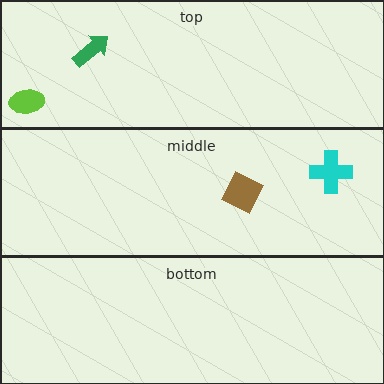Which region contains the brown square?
The middle region.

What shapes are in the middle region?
The cyan cross, the brown square.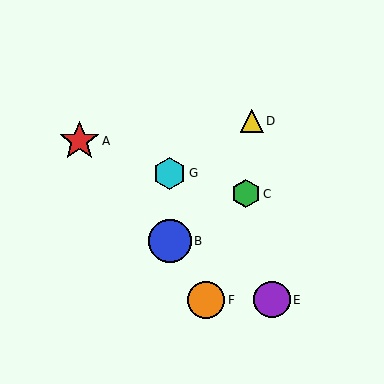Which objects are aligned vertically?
Objects B, G are aligned vertically.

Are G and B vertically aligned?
Yes, both are at x≈170.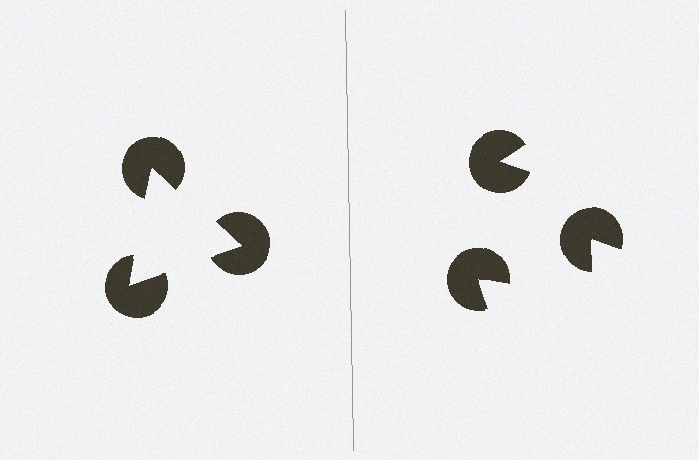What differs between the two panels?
The pac-man discs are positioned identically on both sides; only the wedge orientations differ. On the left they align to a triangle; on the right they are misaligned.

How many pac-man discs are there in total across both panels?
6 — 3 on each side.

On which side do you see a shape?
An illusory triangle appears on the left side. On the right side the wedge cuts are rotated, so no coherent shape forms.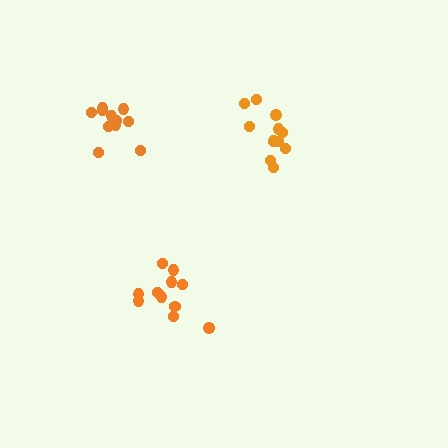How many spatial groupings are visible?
There are 3 spatial groupings.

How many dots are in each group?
Group 1: 12 dots, Group 2: 11 dots, Group 3: 11 dots (34 total).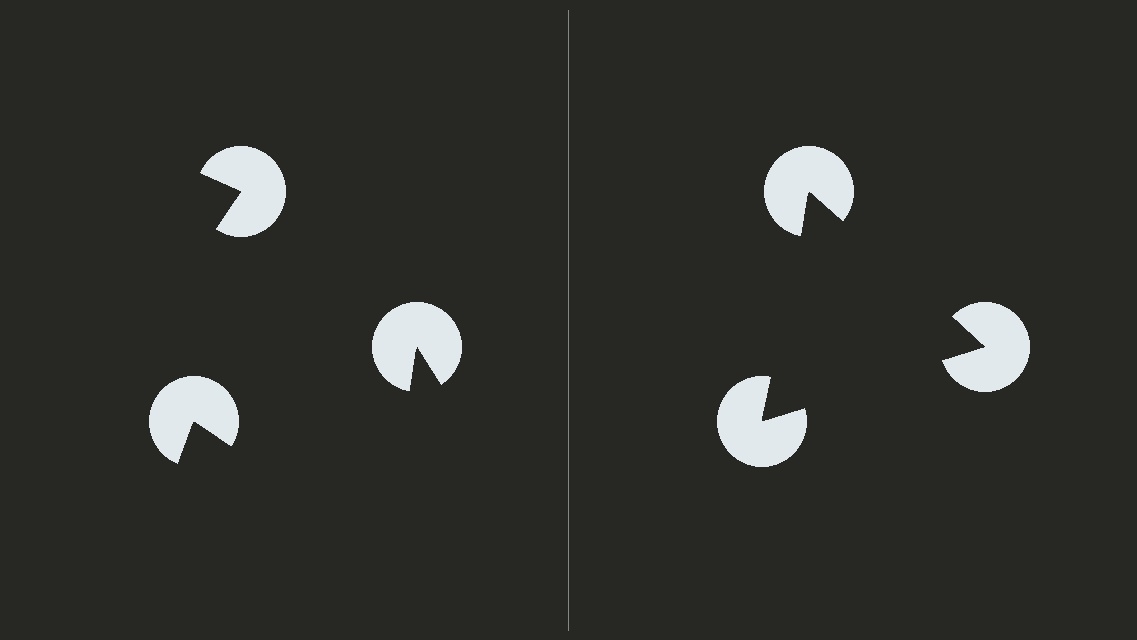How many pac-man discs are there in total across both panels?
6 — 3 on each side.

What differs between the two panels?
The pac-man discs are positioned identically on both sides; only the wedge orientations differ. On the right they align to a triangle; on the left they are misaligned.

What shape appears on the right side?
An illusory triangle.